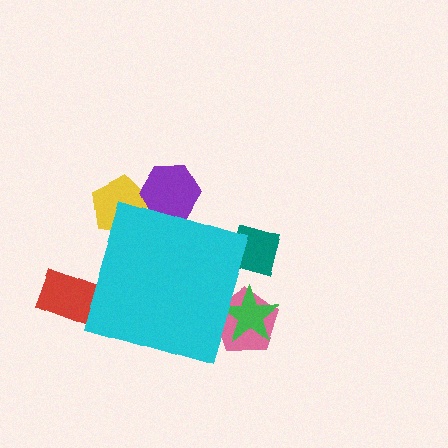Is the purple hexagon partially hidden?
Yes, the purple hexagon is partially hidden behind the cyan diamond.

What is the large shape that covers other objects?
A cyan diamond.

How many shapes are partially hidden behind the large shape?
6 shapes are partially hidden.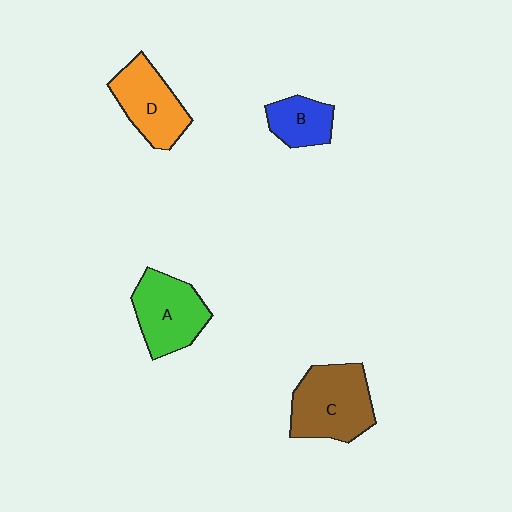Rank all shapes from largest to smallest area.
From largest to smallest: C (brown), A (green), D (orange), B (blue).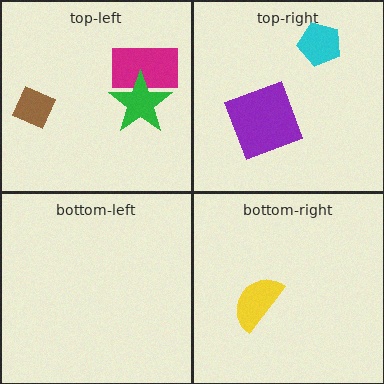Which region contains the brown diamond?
The top-left region.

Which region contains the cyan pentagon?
The top-right region.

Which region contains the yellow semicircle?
The bottom-right region.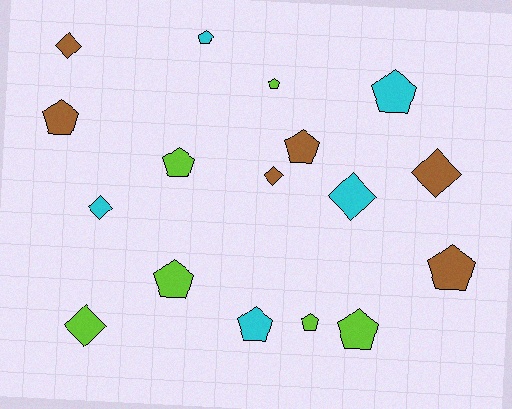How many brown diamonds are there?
There are 3 brown diamonds.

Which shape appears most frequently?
Pentagon, with 11 objects.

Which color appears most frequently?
Lime, with 6 objects.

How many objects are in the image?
There are 17 objects.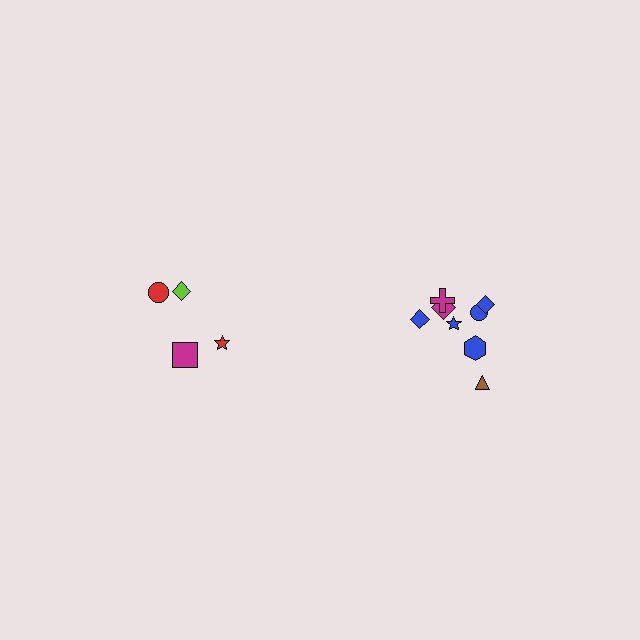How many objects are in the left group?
There are 4 objects.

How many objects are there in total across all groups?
There are 12 objects.